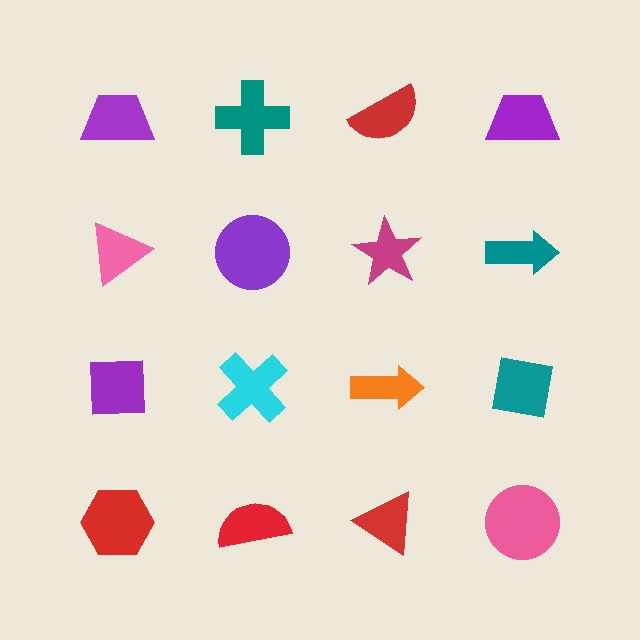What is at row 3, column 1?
A purple square.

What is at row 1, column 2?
A teal cross.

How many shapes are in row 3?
4 shapes.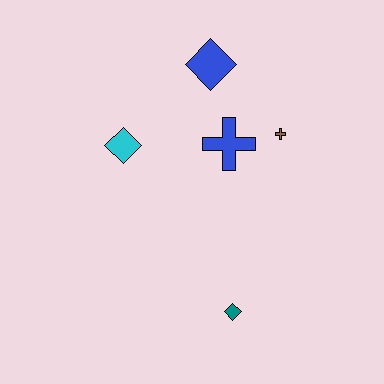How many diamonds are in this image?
There are 3 diamonds.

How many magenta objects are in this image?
There are no magenta objects.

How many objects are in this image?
There are 5 objects.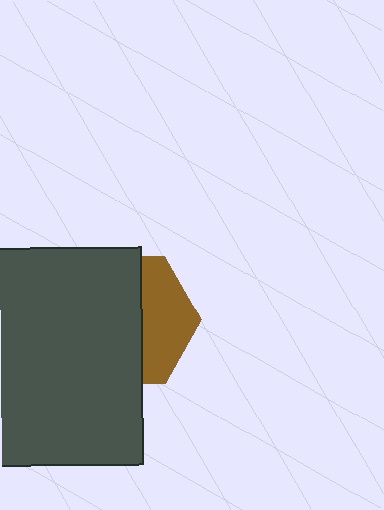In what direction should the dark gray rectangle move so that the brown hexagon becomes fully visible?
The dark gray rectangle should move left. That is the shortest direction to clear the overlap and leave the brown hexagon fully visible.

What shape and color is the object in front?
The object in front is a dark gray rectangle.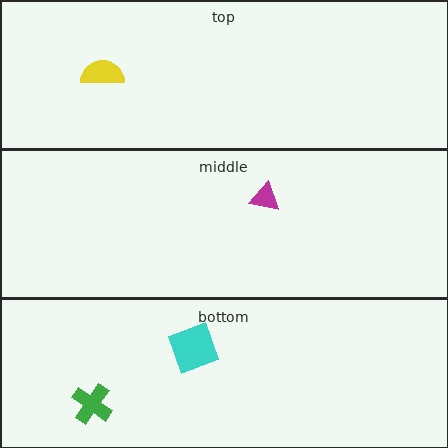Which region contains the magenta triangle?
The middle region.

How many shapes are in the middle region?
1.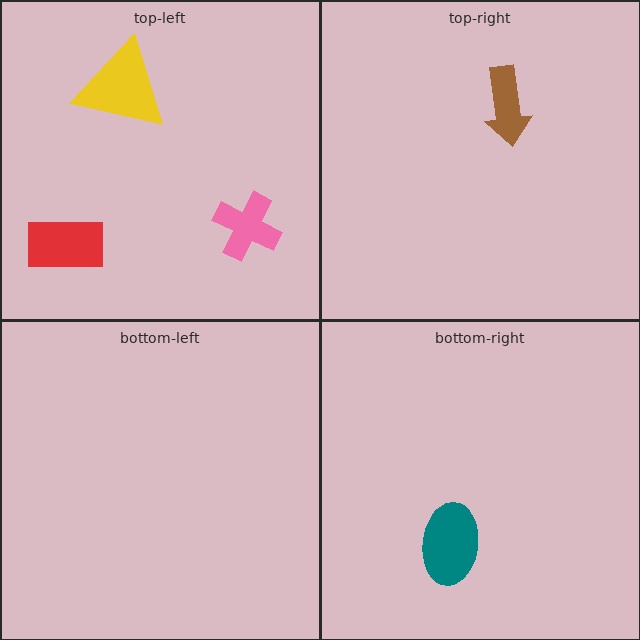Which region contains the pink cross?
The top-left region.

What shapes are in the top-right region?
The brown arrow.